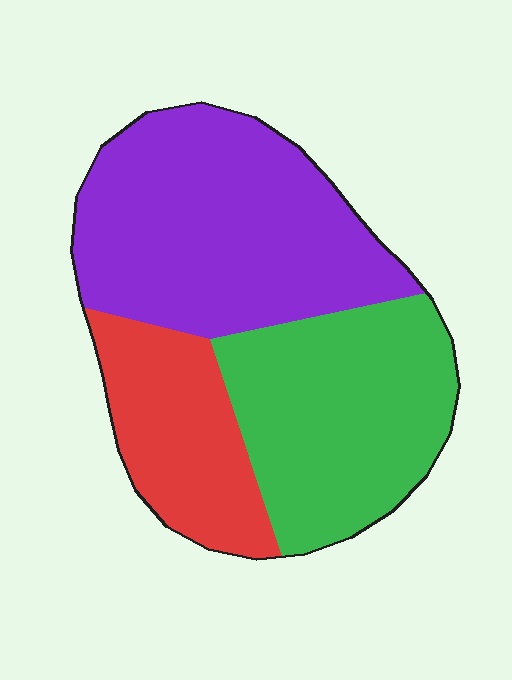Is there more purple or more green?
Purple.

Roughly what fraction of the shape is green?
Green covers 35% of the shape.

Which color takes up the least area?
Red, at roughly 20%.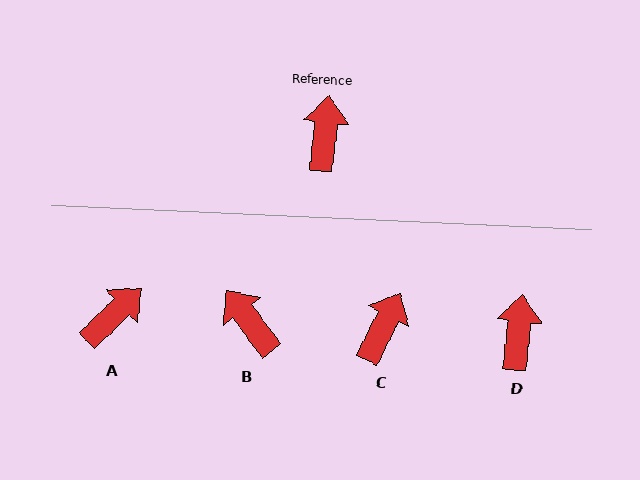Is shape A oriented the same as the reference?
No, it is off by about 40 degrees.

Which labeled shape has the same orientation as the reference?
D.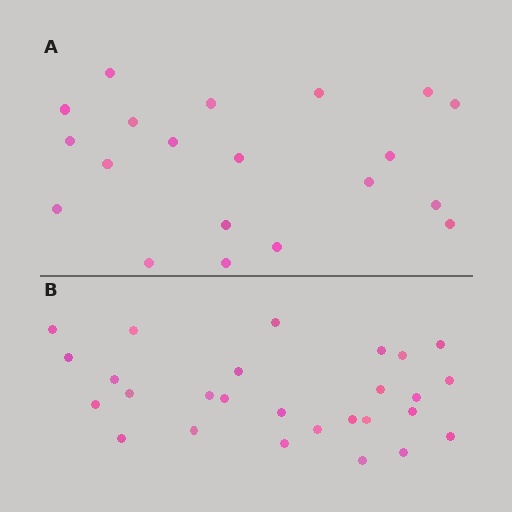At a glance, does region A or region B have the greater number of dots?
Region B (the bottom region) has more dots.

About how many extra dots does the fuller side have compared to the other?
Region B has roughly 8 or so more dots than region A.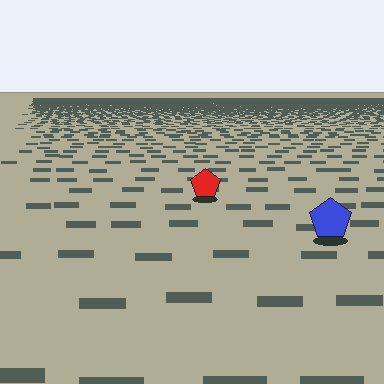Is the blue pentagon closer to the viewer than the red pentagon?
Yes. The blue pentagon is closer — you can tell from the texture gradient: the ground texture is coarser near it.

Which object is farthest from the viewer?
The red pentagon is farthest from the viewer. It appears smaller and the ground texture around it is denser.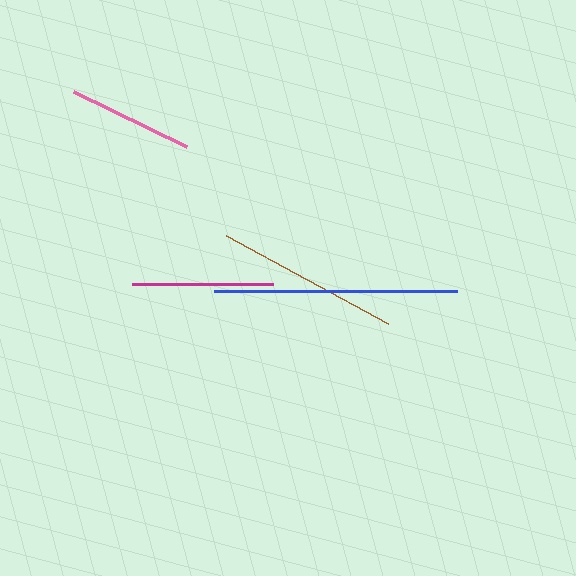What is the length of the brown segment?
The brown segment is approximately 184 pixels long.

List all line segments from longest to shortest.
From longest to shortest: blue, brown, magenta, pink.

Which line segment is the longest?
The blue line is the longest at approximately 242 pixels.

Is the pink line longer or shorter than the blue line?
The blue line is longer than the pink line.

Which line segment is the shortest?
The pink line is the shortest at approximately 126 pixels.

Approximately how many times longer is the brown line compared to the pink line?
The brown line is approximately 1.5 times the length of the pink line.